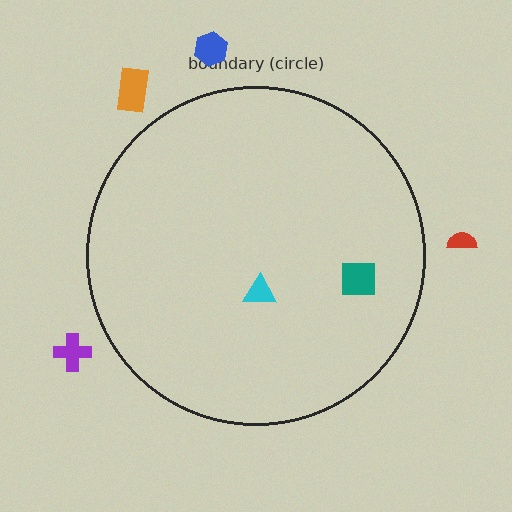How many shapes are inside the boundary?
2 inside, 4 outside.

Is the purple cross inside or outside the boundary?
Outside.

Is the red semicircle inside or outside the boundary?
Outside.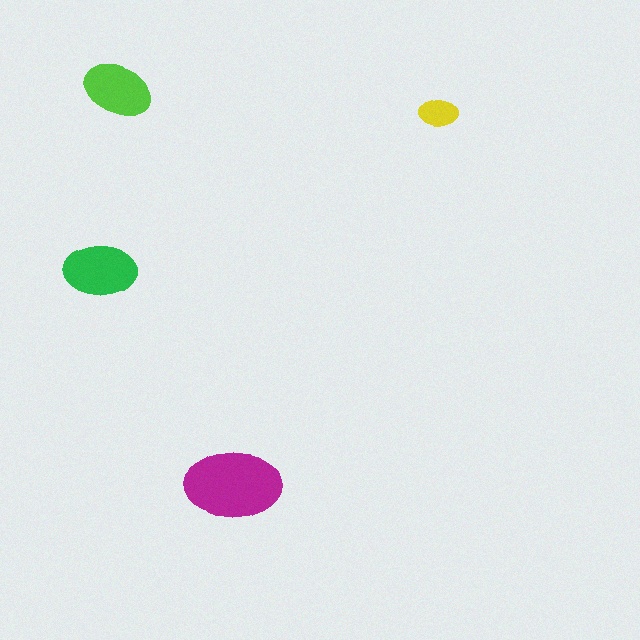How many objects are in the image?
There are 4 objects in the image.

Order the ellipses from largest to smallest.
the magenta one, the green one, the lime one, the yellow one.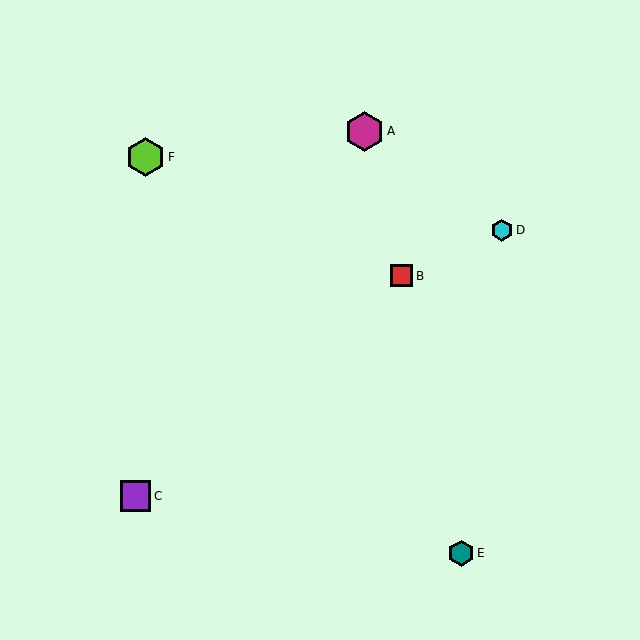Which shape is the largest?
The lime hexagon (labeled F) is the largest.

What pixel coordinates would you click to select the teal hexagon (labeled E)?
Click at (461, 553) to select the teal hexagon E.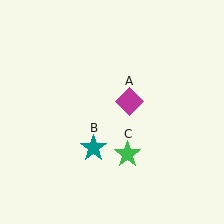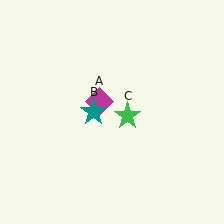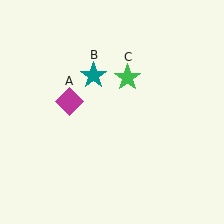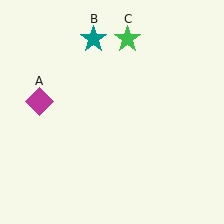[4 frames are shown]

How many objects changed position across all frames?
3 objects changed position: magenta diamond (object A), teal star (object B), green star (object C).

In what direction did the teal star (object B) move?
The teal star (object B) moved up.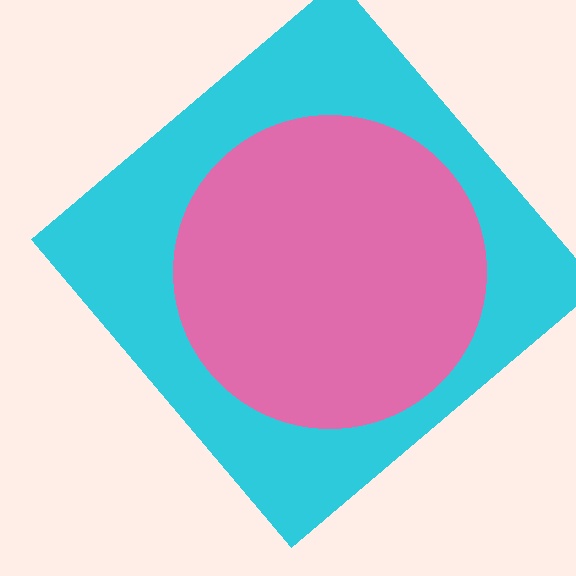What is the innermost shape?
The pink circle.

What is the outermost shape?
The cyan diamond.